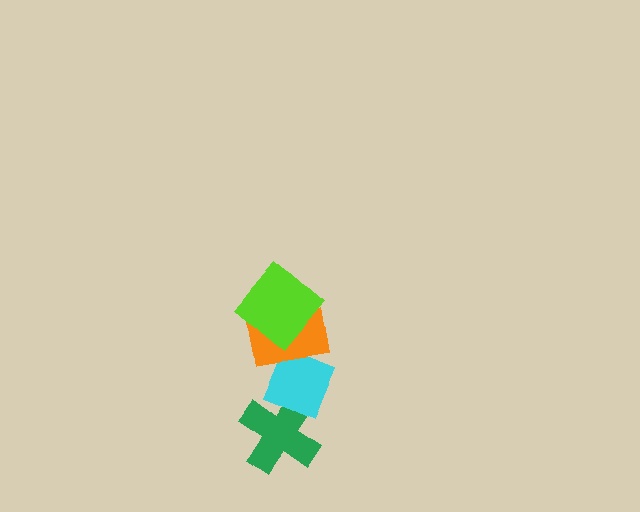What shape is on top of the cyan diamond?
The orange rectangle is on top of the cyan diamond.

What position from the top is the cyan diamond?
The cyan diamond is 3rd from the top.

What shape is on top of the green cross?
The cyan diamond is on top of the green cross.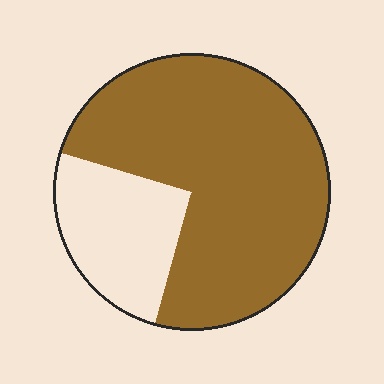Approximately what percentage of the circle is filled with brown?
Approximately 75%.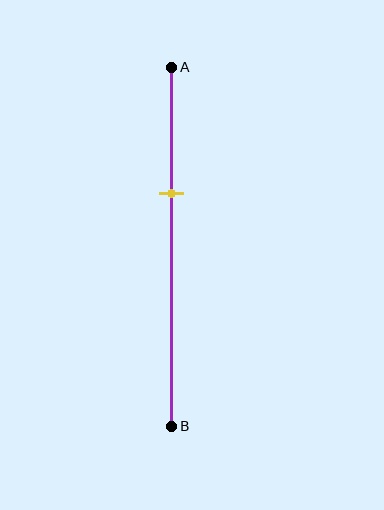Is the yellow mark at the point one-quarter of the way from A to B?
No, the mark is at about 35% from A, not at the 25% one-quarter point.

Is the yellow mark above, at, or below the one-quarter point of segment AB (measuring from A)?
The yellow mark is below the one-quarter point of segment AB.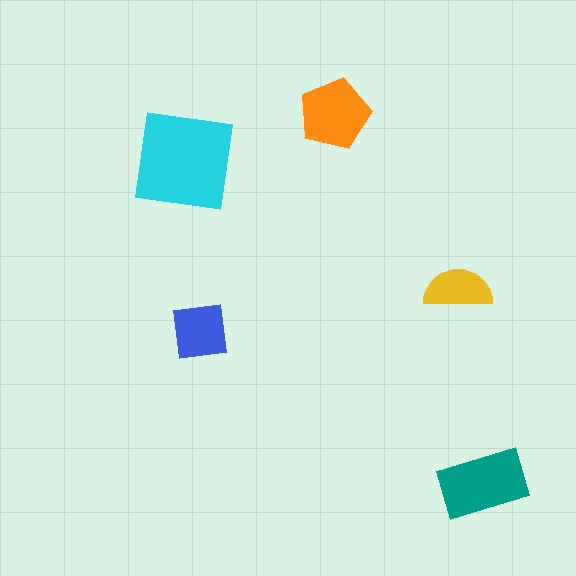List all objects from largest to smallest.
The cyan square, the teal rectangle, the orange pentagon, the blue square, the yellow semicircle.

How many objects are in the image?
There are 5 objects in the image.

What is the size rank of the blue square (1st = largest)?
4th.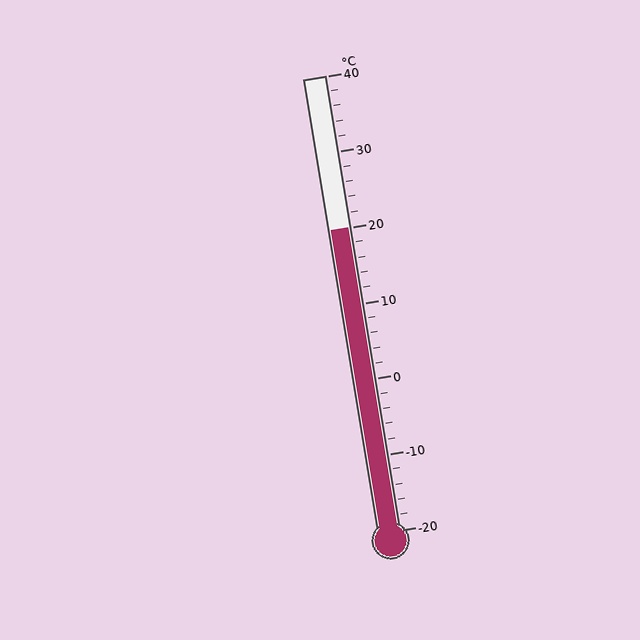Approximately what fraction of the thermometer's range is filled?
The thermometer is filled to approximately 65% of its range.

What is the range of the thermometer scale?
The thermometer scale ranges from -20°C to 40°C.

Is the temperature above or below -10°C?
The temperature is above -10°C.